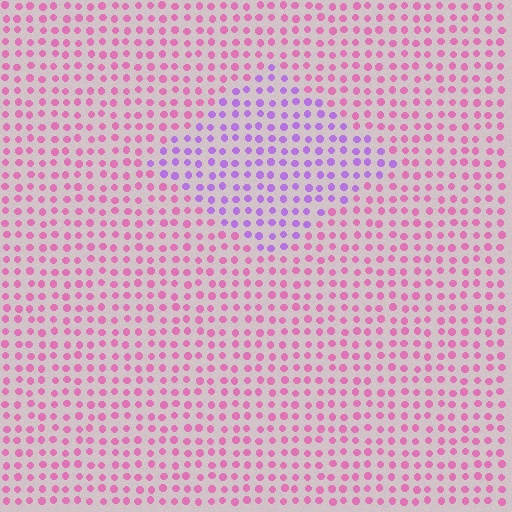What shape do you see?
I see a diamond.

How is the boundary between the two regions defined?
The boundary is defined purely by a slight shift in hue (about 46 degrees). Spacing, size, and orientation are identical on both sides.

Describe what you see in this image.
The image is filled with small pink elements in a uniform arrangement. A diamond-shaped region is visible where the elements are tinted to a slightly different hue, forming a subtle color boundary.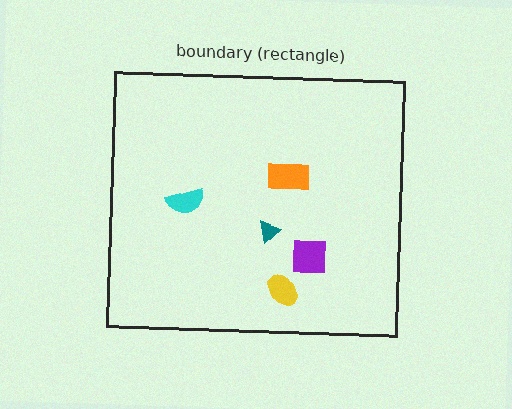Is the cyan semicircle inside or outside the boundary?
Inside.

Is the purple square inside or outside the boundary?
Inside.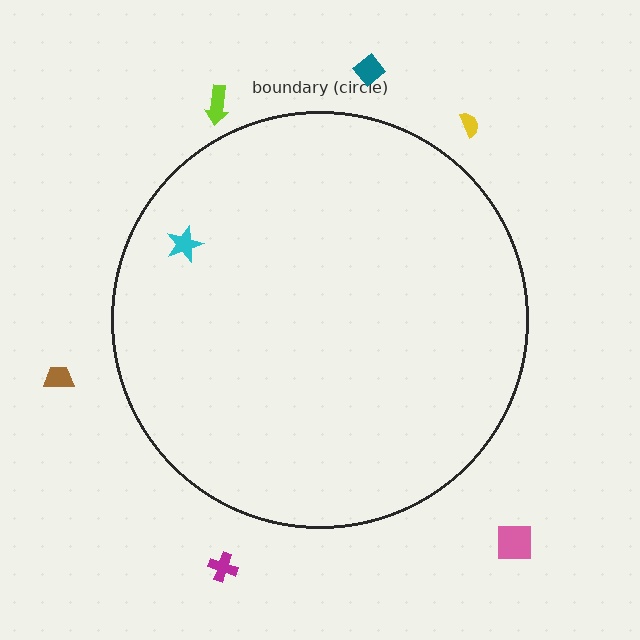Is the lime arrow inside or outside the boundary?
Outside.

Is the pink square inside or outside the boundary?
Outside.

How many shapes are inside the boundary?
1 inside, 6 outside.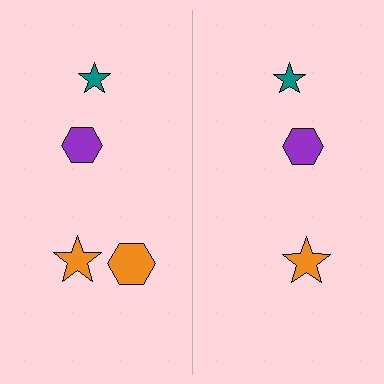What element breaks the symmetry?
A orange hexagon is missing from the right side.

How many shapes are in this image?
There are 7 shapes in this image.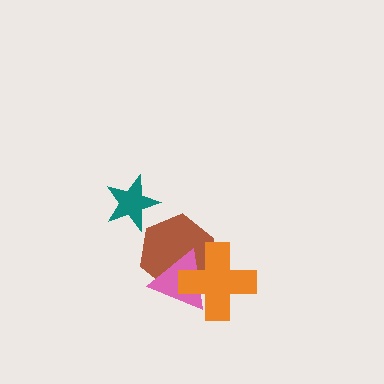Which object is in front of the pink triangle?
The orange cross is in front of the pink triangle.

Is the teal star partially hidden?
No, no other shape covers it.